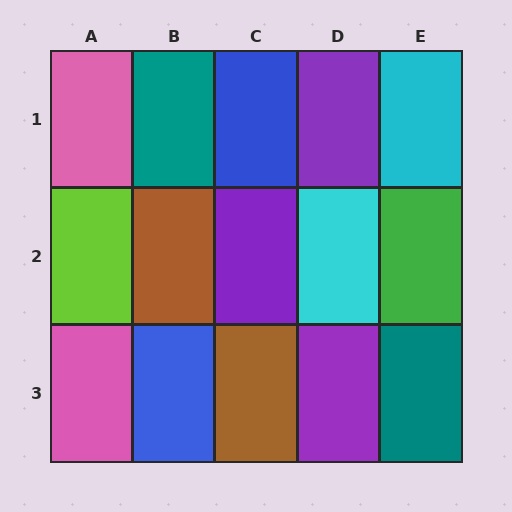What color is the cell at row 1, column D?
Purple.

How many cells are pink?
2 cells are pink.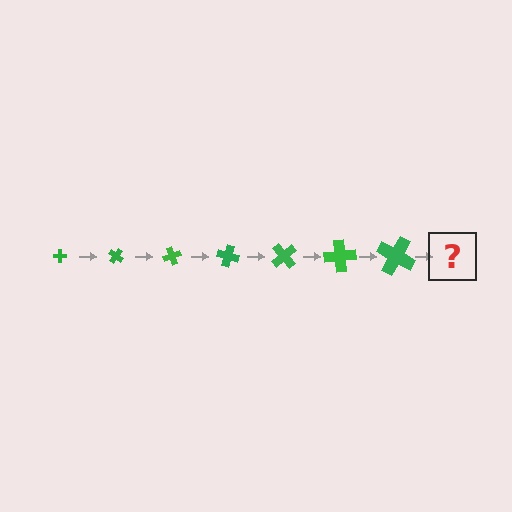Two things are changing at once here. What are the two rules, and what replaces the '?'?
The two rules are that the cross grows larger each step and it rotates 35 degrees each step. The '?' should be a cross, larger than the previous one and rotated 245 degrees from the start.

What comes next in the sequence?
The next element should be a cross, larger than the previous one and rotated 245 degrees from the start.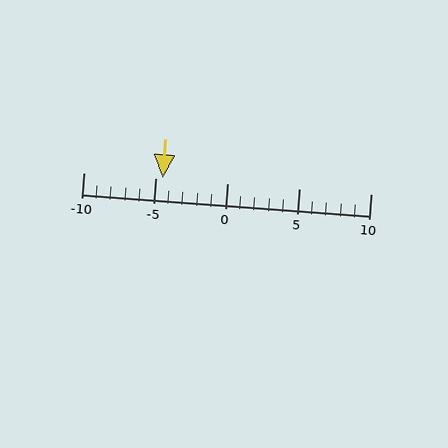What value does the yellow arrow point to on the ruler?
The yellow arrow points to approximately -4.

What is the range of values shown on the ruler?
The ruler shows values from -10 to 10.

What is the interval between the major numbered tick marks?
The major tick marks are spaced 5 units apart.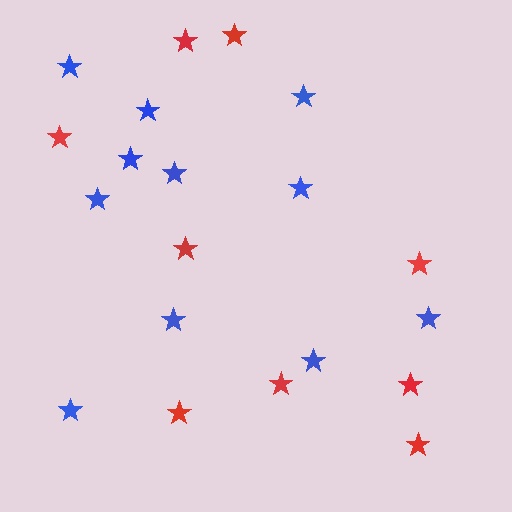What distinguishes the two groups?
There are 2 groups: one group of red stars (9) and one group of blue stars (11).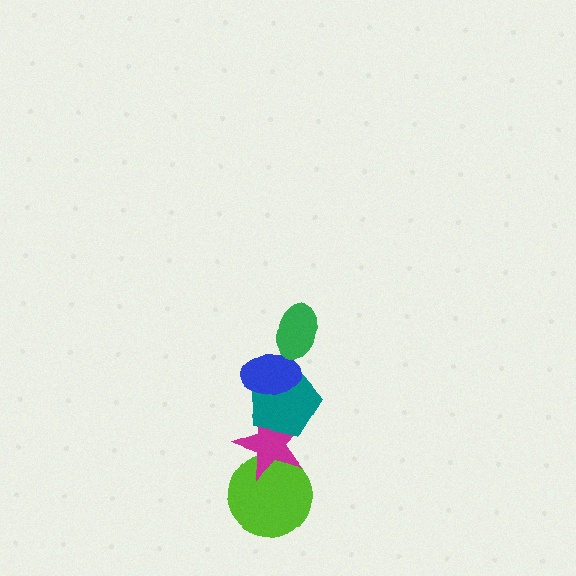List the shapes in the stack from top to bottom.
From top to bottom: the green ellipse, the blue ellipse, the teal pentagon, the magenta star, the lime circle.